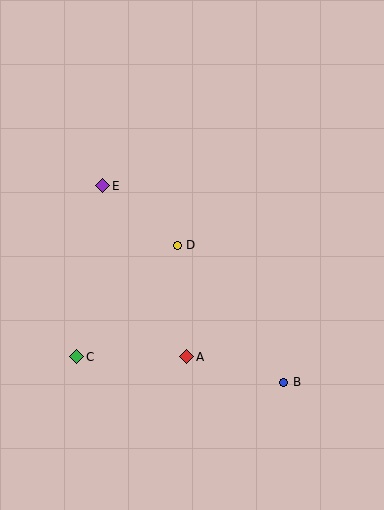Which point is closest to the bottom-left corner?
Point C is closest to the bottom-left corner.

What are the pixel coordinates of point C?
Point C is at (77, 357).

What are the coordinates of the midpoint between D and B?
The midpoint between D and B is at (230, 314).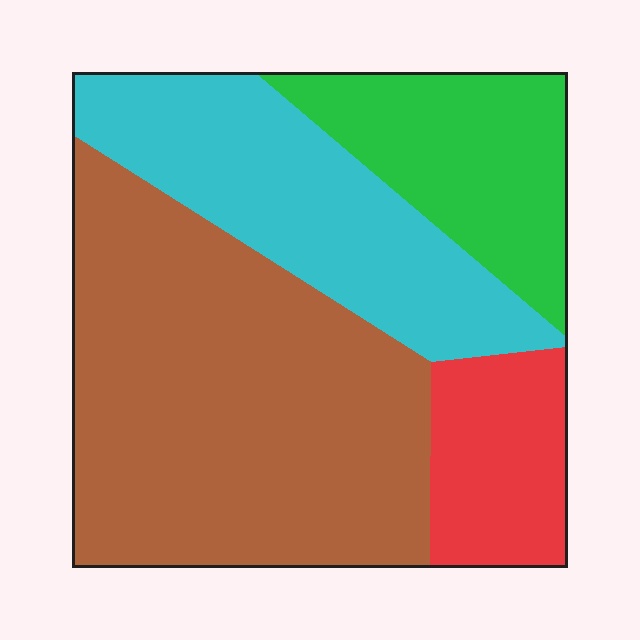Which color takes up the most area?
Brown, at roughly 45%.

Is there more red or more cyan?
Cyan.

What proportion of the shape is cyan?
Cyan covers about 25% of the shape.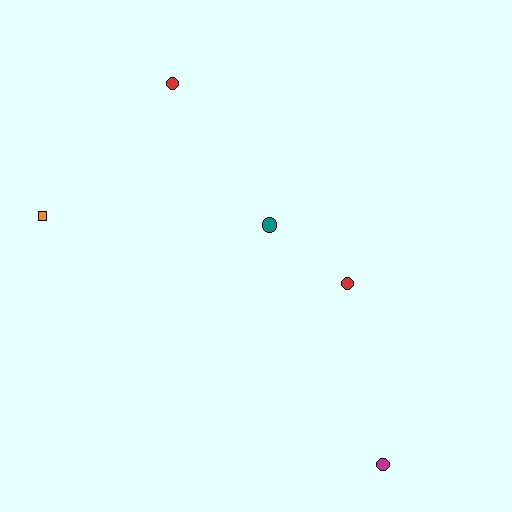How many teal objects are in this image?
There is 1 teal object.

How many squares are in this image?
There is 1 square.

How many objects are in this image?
There are 5 objects.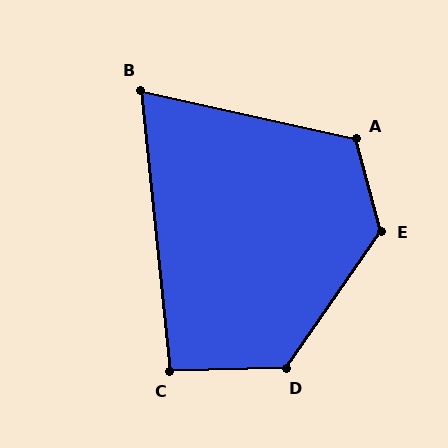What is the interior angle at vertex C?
Approximately 94 degrees (approximately right).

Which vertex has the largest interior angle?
E, at approximately 130 degrees.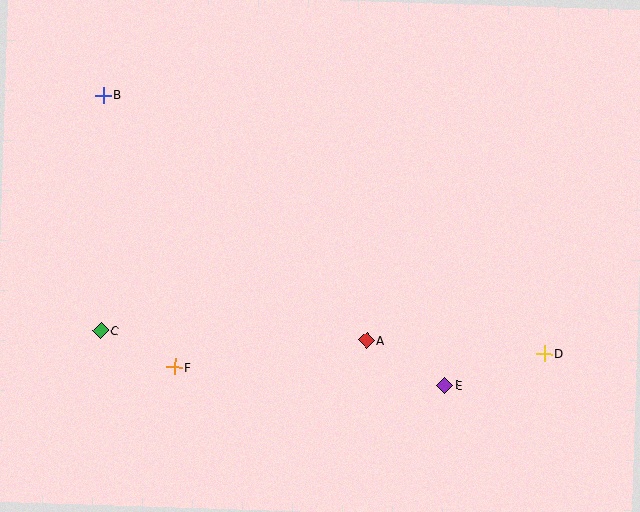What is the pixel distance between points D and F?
The distance between D and F is 370 pixels.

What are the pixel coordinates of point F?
Point F is at (175, 367).